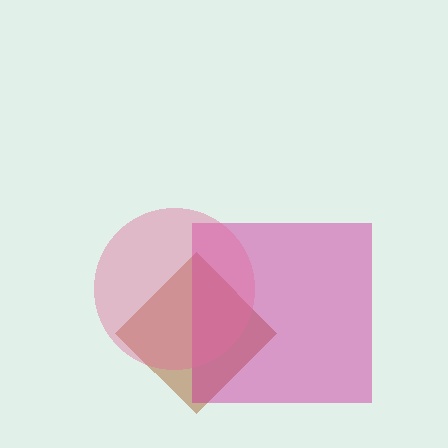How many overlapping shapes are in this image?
There are 3 overlapping shapes in the image.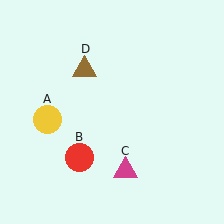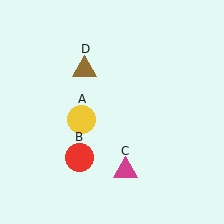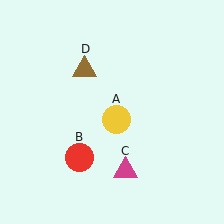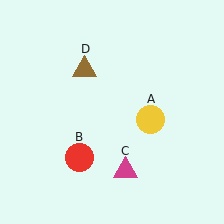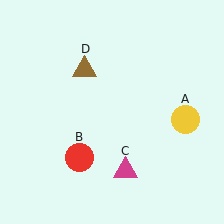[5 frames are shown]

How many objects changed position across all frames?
1 object changed position: yellow circle (object A).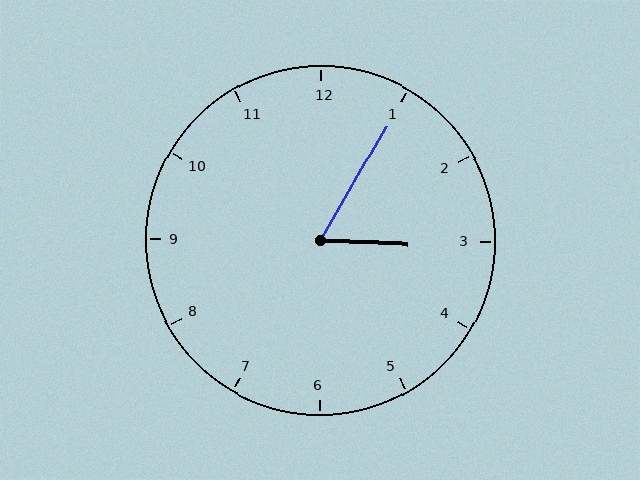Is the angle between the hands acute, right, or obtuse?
It is acute.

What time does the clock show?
3:05.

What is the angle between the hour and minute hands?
Approximately 62 degrees.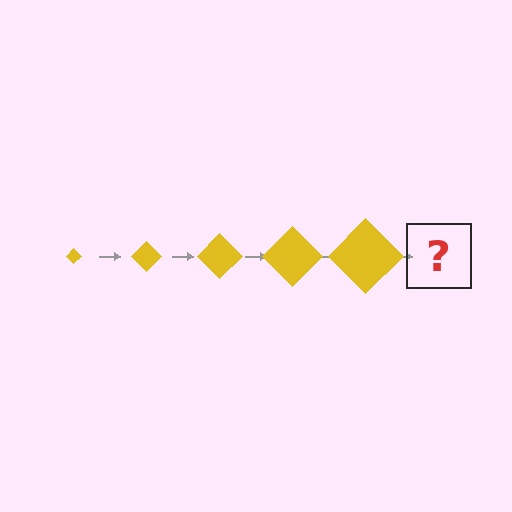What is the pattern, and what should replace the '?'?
The pattern is that the diamond gets progressively larger each step. The '?' should be a yellow diamond, larger than the previous one.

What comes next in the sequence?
The next element should be a yellow diamond, larger than the previous one.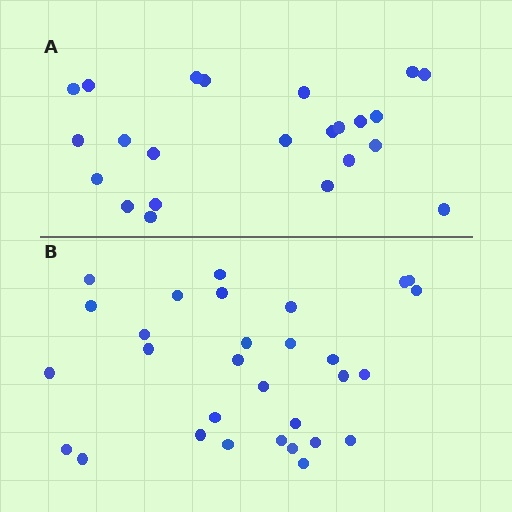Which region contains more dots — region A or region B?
Region B (the bottom region) has more dots.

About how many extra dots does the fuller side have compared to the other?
Region B has roughly 8 or so more dots than region A.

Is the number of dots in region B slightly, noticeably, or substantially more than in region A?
Region B has noticeably more, but not dramatically so. The ratio is roughly 1.3 to 1.